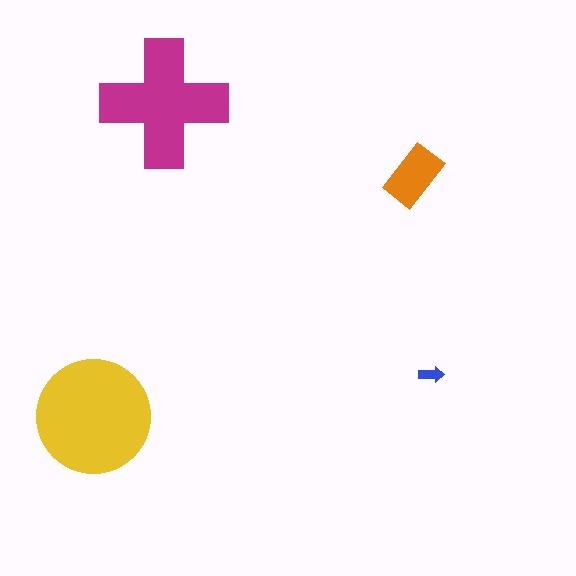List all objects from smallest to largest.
The blue arrow, the orange rectangle, the magenta cross, the yellow circle.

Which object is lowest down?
The yellow circle is bottommost.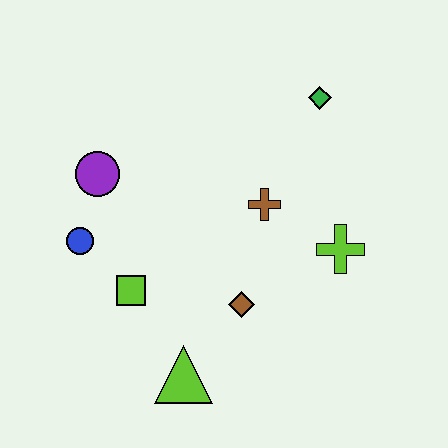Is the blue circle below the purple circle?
Yes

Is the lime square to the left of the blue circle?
No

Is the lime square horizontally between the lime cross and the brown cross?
No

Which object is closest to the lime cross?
The brown cross is closest to the lime cross.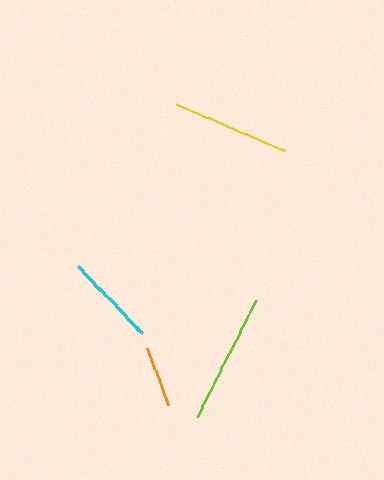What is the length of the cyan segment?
The cyan segment is approximately 94 pixels long.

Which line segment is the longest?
The lime line is the longest at approximately 131 pixels.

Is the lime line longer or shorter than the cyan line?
The lime line is longer than the cyan line.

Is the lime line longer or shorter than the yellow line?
The lime line is longer than the yellow line.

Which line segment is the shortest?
The orange line is the shortest at approximately 60 pixels.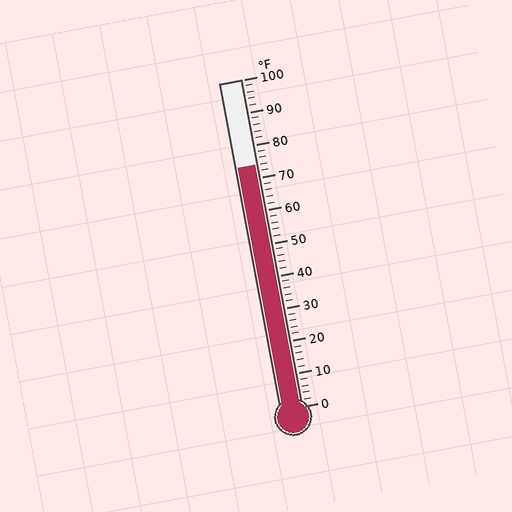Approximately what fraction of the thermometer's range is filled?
The thermometer is filled to approximately 75% of its range.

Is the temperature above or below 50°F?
The temperature is above 50°F.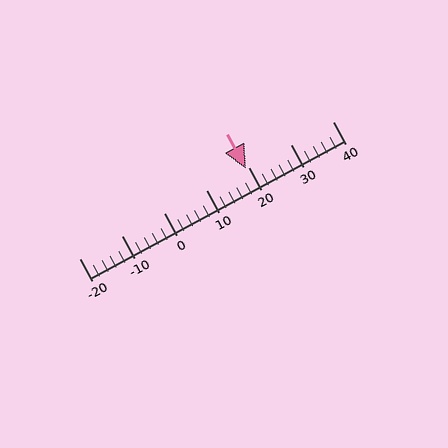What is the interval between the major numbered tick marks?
The major tick marks are spaced 10 units apart.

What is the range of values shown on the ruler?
The ruler shows values from -20 to 40.